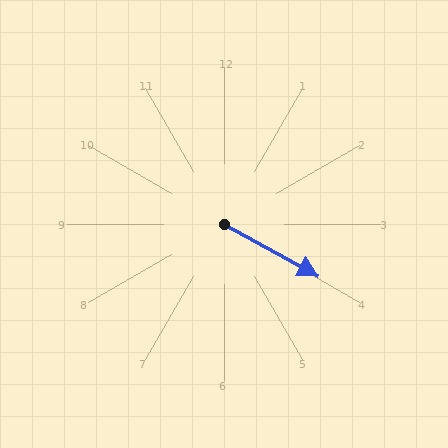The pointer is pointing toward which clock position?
Roughly 4 o'clock.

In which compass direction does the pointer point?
Southeast.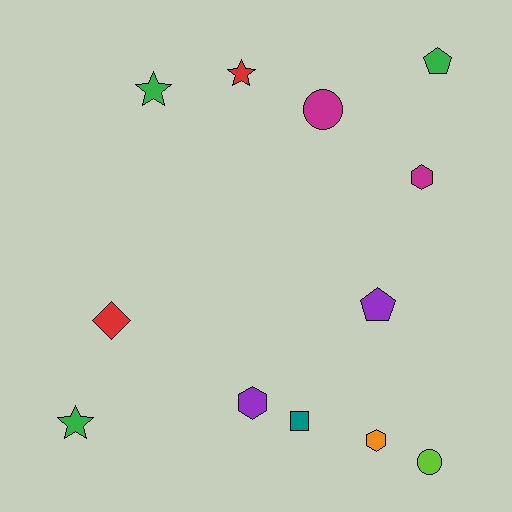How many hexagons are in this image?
There are 3 hexagons.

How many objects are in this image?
There are 12 objects.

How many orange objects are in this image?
There is 1 orange object.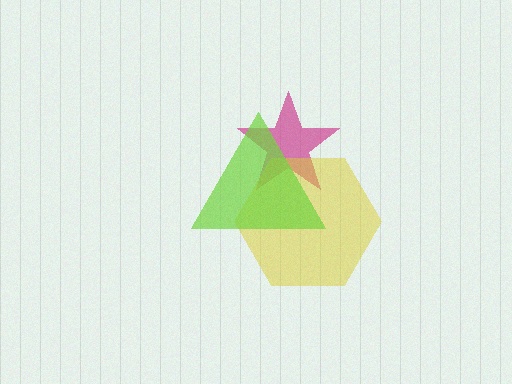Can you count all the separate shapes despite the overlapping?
Yes, there are 3 separate shapes.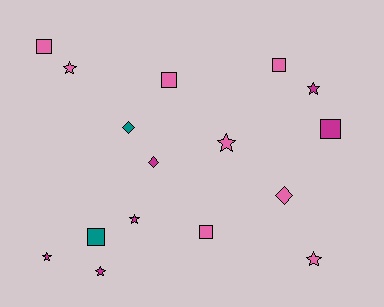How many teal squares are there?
There is 1 teal square.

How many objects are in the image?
There are 16 objects.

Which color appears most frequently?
Pink, with 8 objects.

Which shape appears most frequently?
Star, with 7 objects.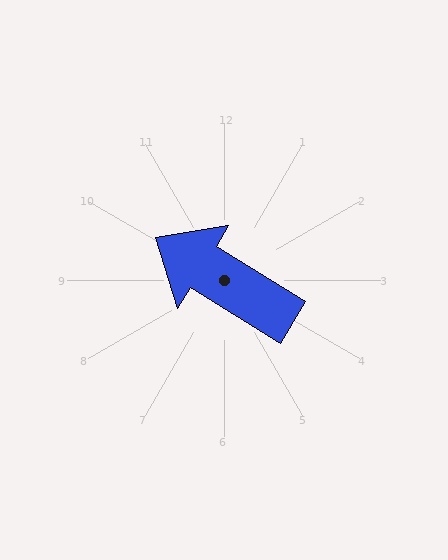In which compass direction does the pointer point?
Northwest.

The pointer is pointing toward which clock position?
Roughly 10 o'clock.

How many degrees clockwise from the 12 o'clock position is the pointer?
Approximately 302 degrees.